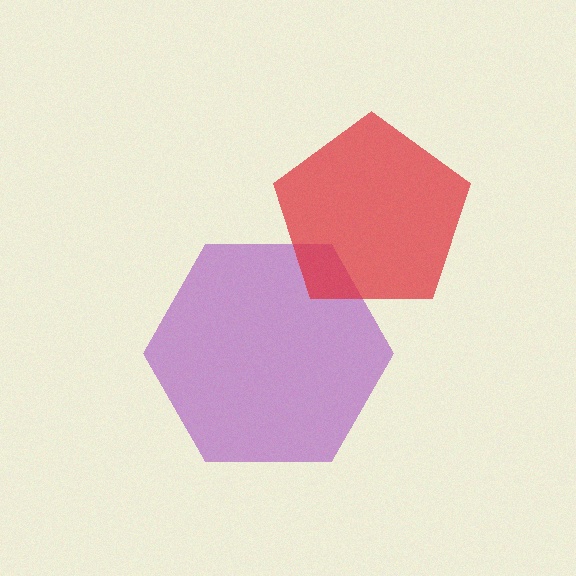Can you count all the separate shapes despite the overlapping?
Yes, there are 2 separate shapes.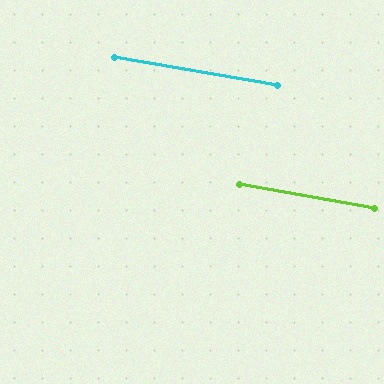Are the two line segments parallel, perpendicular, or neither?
Parallel — their directions differ by only 0.1°.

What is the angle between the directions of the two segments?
Approximately 0 degrees.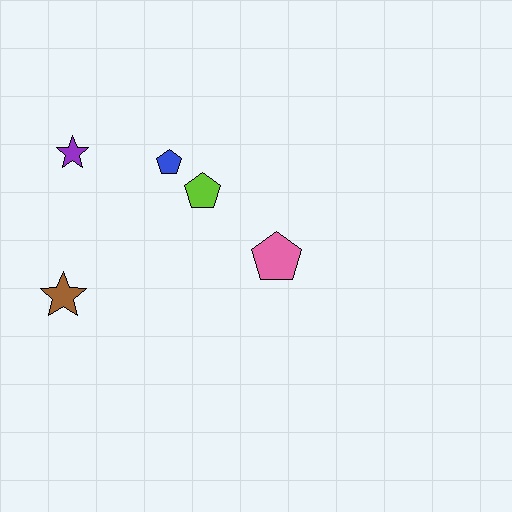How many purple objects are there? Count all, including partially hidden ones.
There is 1 purple object.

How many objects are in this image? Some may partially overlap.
There are 5 objects.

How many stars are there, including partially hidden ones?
There are 2 stars.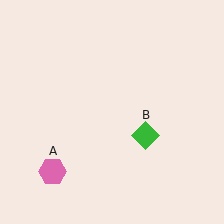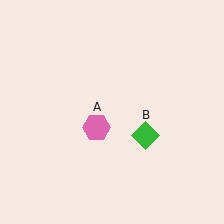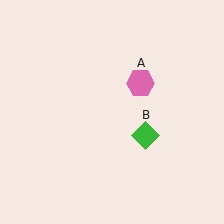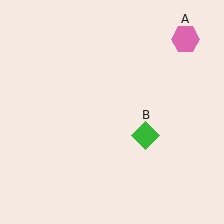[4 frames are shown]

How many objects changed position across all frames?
1 object changed position: pink hexagon (object A).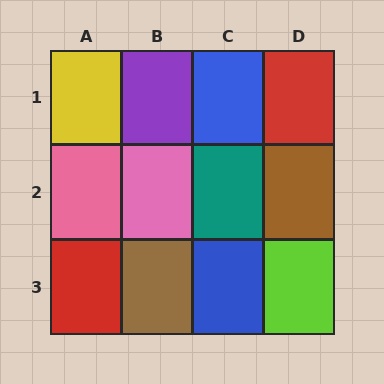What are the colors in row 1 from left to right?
Yellow, purple, blue, red.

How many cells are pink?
2 cells are pink.